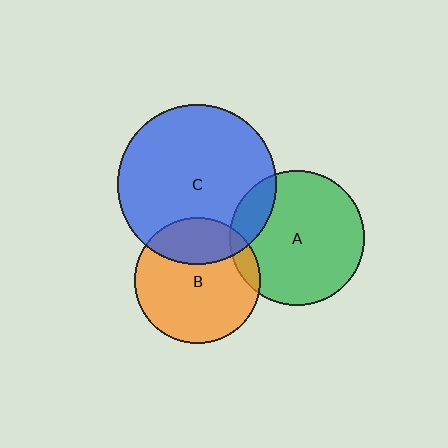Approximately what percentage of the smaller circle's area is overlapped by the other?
Approximately 15%.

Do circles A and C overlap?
Yes.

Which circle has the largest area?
Circle C (blue).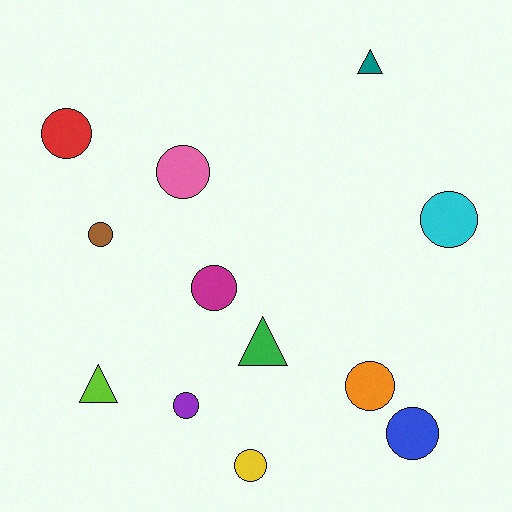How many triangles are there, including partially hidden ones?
There are 3 triangles.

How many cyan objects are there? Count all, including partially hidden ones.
There is 1 cyan object.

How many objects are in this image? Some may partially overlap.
There are 12 objects.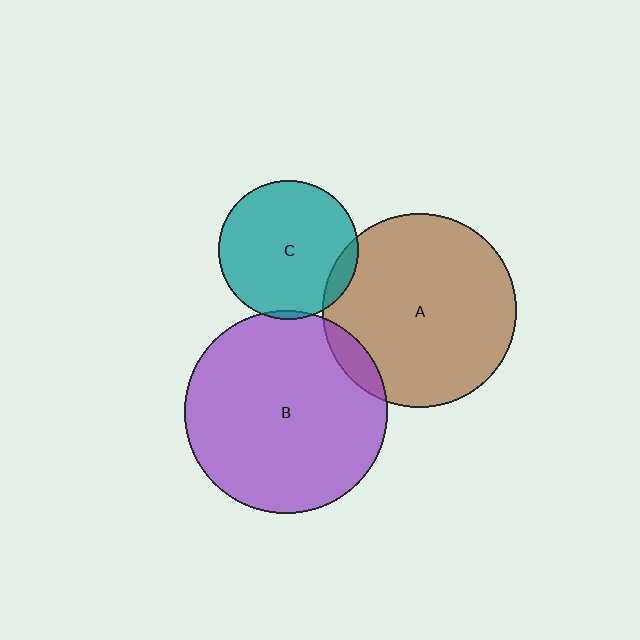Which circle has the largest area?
Circle B (purple).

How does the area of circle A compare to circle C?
Approximately 1.9 times.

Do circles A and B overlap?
Yes.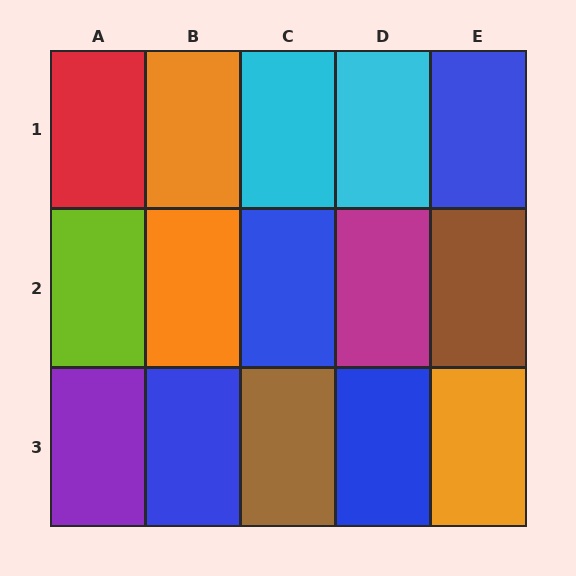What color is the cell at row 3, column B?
Blue.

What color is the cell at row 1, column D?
Cyan.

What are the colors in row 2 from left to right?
Lime, orange, blue, magenta, brown.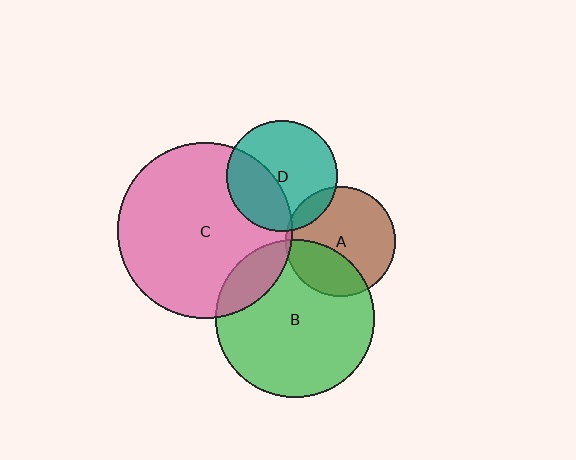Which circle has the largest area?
Circle C (pink).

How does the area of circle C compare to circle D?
Approximately 2.5 times.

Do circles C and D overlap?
Yes.